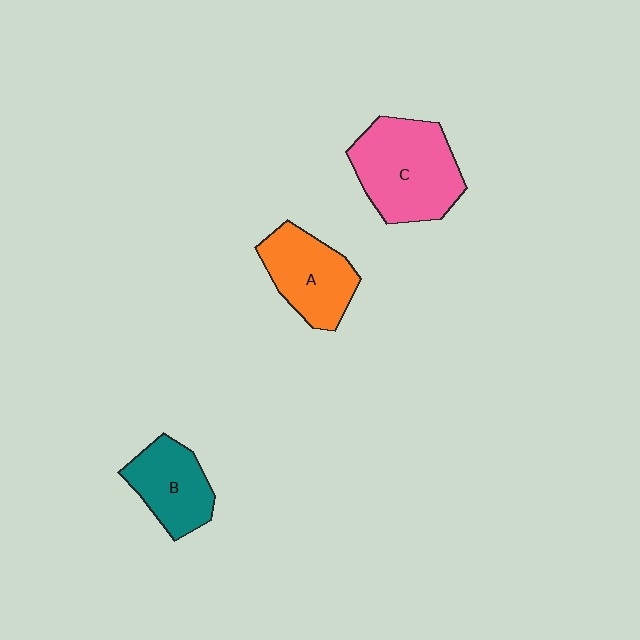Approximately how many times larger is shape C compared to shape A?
Approximately 1.4 times.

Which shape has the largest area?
Shape C (pink).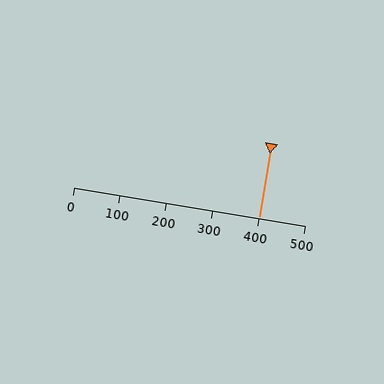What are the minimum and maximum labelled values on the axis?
The axis runs from 0 to 500.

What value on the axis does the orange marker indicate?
The marker indicates approximately 400.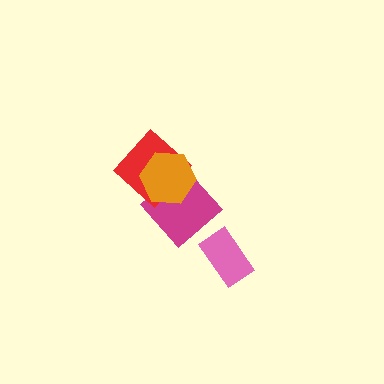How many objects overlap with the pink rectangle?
0 objects overlap with the pink rectangle.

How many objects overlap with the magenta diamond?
2 objects overlap with the magenta diamond.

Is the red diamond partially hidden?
Yes, it is partially covered by another shape.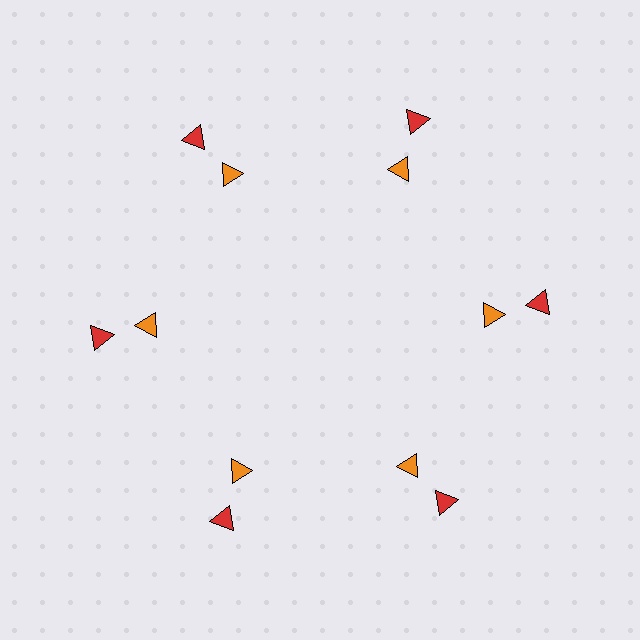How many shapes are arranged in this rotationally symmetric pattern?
There are 12 shapes, arranged in 6 groups of 2.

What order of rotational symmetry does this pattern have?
This pattern has 6-fold rotational symmetry.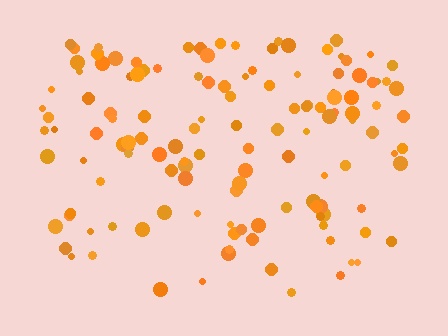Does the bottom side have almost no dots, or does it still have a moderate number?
Still a moderate number, just noticeably fewer than the top.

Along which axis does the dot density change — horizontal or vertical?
Vertical.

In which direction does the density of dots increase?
From bottom to top, with the top side densest.